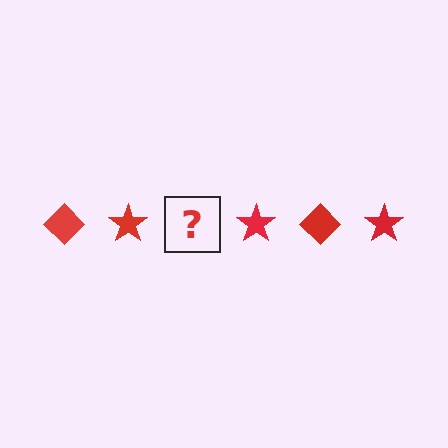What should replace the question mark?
The question mark should be replaced with a red diamond.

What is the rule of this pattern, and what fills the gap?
The rule is that the pattern cycles through diamond, star shapes in red. The gap should be filled with a red diamond.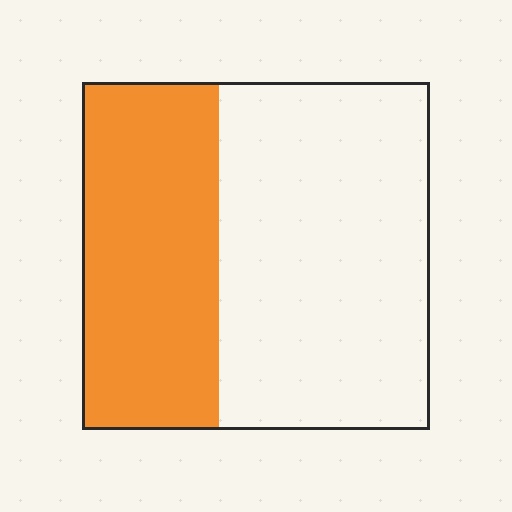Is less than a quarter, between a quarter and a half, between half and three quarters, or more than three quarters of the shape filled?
Between a quarter and a half.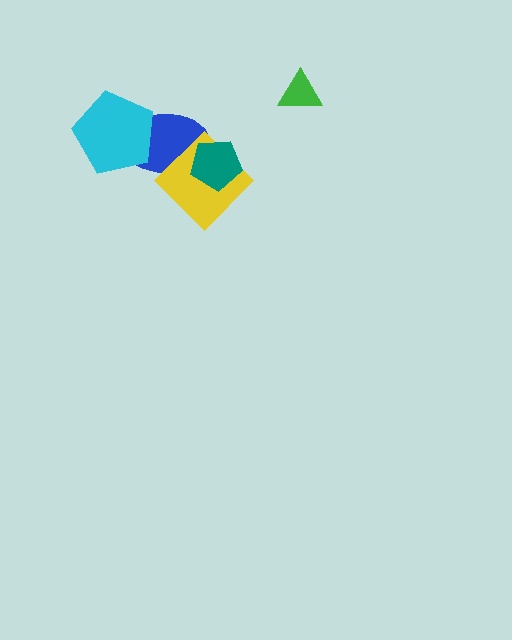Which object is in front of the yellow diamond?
The teal pentagon is in front of the yellow diamond.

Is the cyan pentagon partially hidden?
No, no other shape covers it.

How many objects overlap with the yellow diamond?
2 objects overlap with the yellow diamond.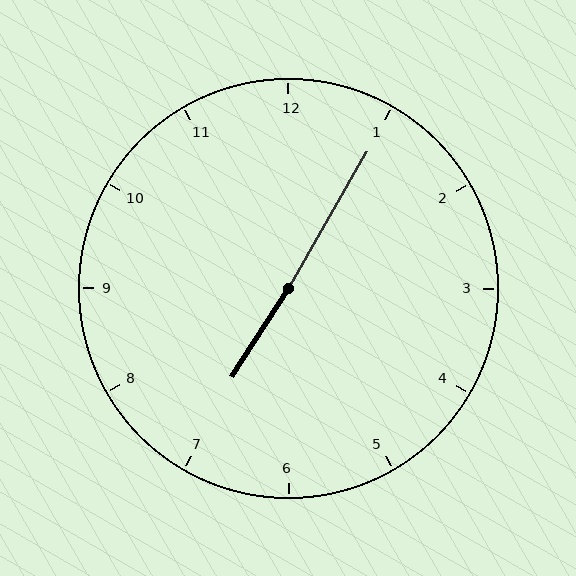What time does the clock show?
7:05.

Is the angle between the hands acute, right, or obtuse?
It is obtuse.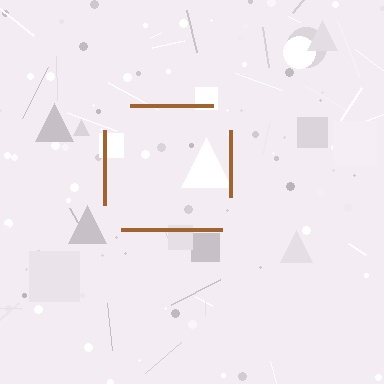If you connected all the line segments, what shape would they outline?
They would outline a square.